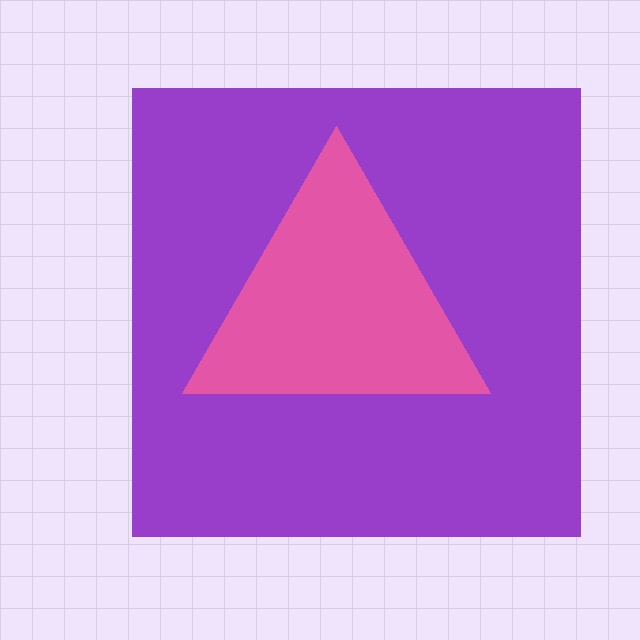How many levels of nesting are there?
2.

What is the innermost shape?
The pink triangle.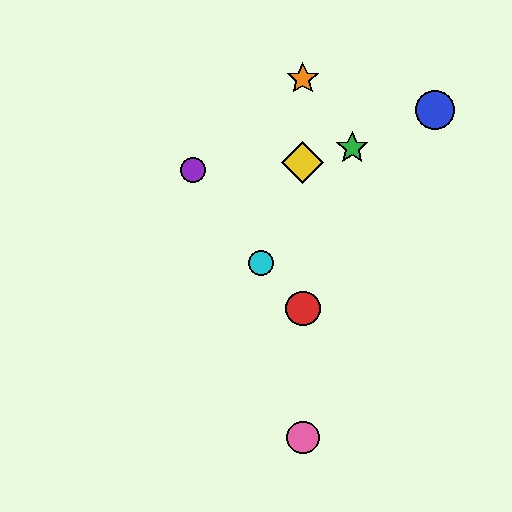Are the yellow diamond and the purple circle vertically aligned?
No, the yellow diamond is at x≈303 and the purple circle is at x≈193.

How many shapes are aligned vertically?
4 shapes (the red circle, the yellow diamond, the orange star, the pink circle) are aligned vertically.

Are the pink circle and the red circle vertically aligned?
Yes, both are at x≈303.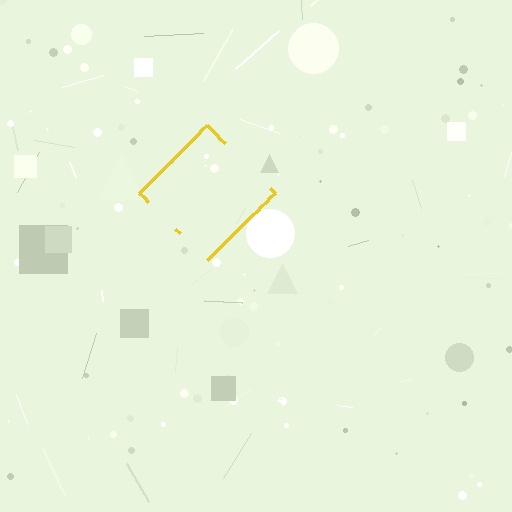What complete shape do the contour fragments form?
The contour fragments form a diamond.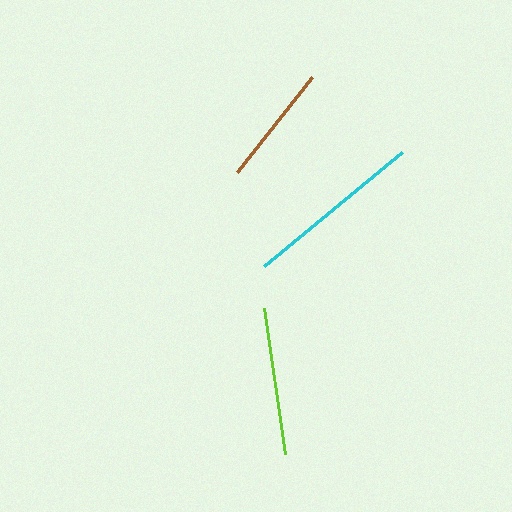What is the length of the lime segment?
The lime segment is approximately 148 pixels long.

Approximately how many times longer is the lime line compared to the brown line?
The lime line is approximately 1.2 times the length of the brown line.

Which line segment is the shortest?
The brown line is the shortest at approximately 121 pixels.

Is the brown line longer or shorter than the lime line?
The lime line is longer than the brown line.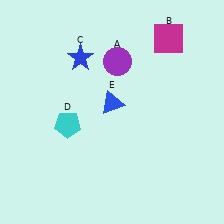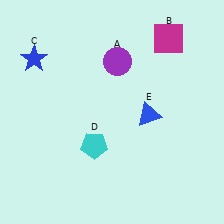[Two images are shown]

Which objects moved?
The objects that moved are: the blue star (C), the cyan pentagon (D), the blue triangle (E).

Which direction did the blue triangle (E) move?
The blue triangle (E) moved right.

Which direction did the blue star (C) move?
The blue star (C) moved left.